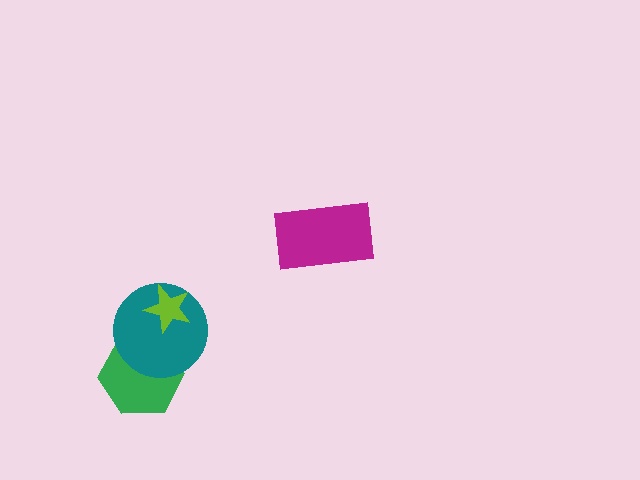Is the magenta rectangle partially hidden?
No, no other shape covers it.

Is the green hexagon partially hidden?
Yes, it is partially covered by another shape.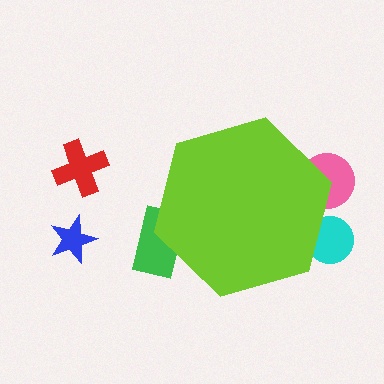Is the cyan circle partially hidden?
Yes, the cyan circle is partially hidden behind the lime hexagon.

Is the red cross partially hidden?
No, the red cross is fully visible.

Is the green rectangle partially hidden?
Yes, the green rectangle is partially hidden behind the lime hexagon.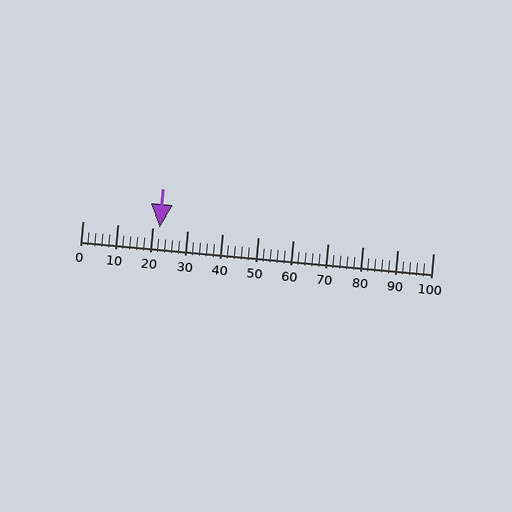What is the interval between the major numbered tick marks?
The major tick marks are spaced 10 units apart.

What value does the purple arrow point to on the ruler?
The purple arrow points to approximately 22.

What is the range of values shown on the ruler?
The ruler shows values from 0 to 100.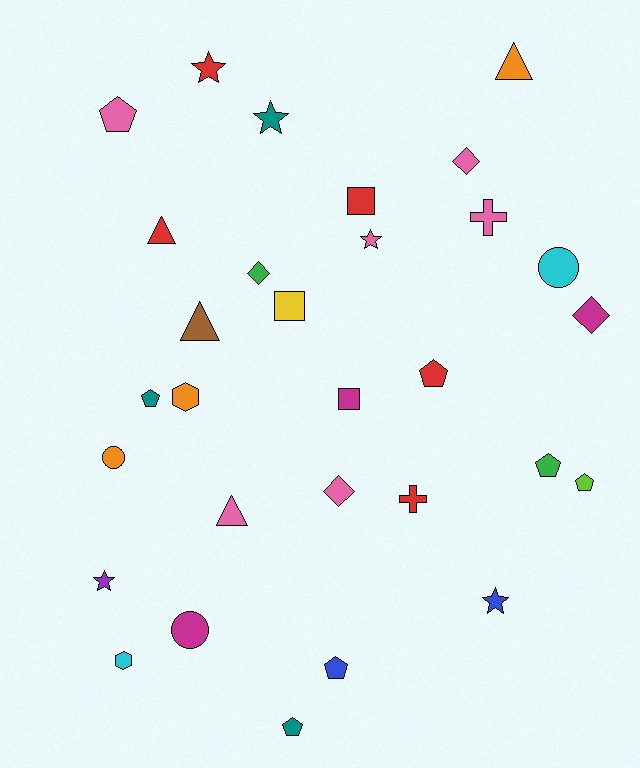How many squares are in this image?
There are 3 squares.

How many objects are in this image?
There are 30 objects.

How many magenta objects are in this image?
There are 3 magenta objects.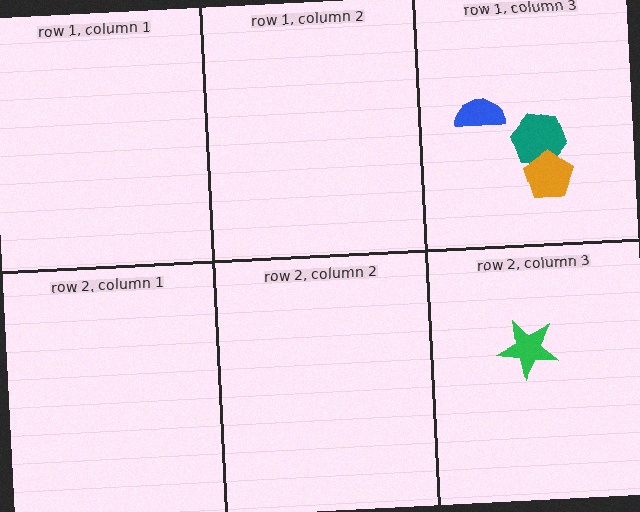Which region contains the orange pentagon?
The row 1, column 3 region.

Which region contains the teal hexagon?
The row 1, column 3 region.